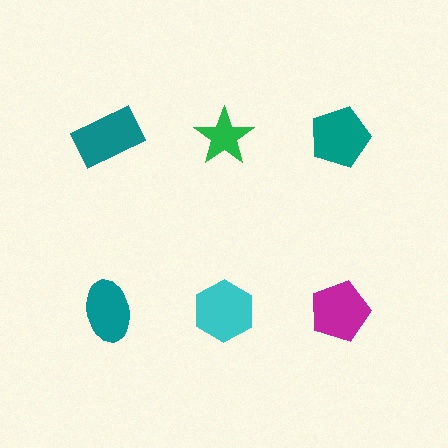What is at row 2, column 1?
A teal ellipse.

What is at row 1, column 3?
A teal pentagon.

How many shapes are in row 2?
3 shapes.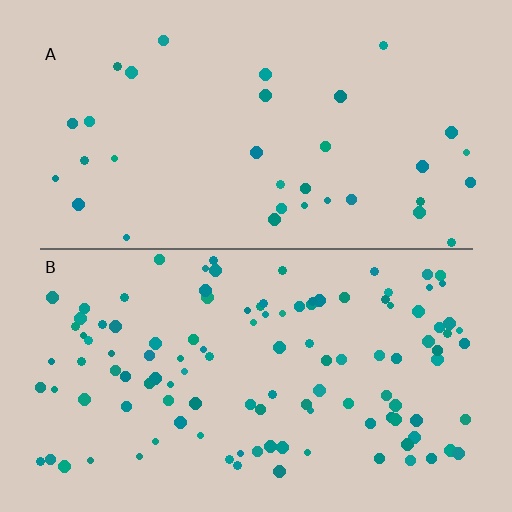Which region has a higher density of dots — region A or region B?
B (the bottom).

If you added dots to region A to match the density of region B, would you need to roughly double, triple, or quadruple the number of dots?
Approximately triple.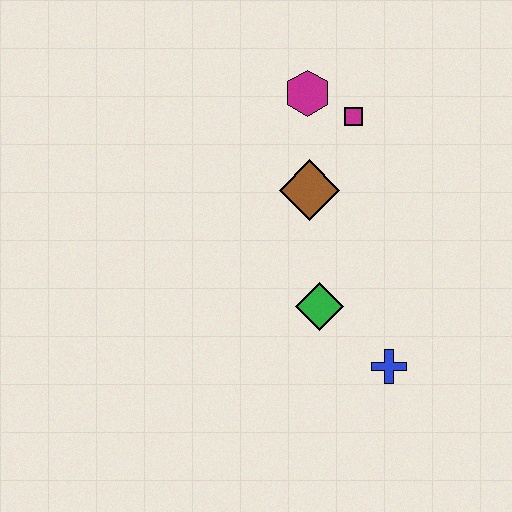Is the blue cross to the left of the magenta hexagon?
No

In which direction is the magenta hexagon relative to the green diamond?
The magenta hexagon is above the green diamond.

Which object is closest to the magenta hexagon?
The magenta square is closest to the magenta hexagon.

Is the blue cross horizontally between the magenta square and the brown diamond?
No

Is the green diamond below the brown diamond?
Yes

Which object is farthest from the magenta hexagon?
The blue cross is farthest from the magenta hexagon.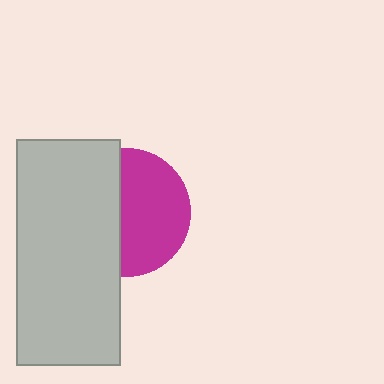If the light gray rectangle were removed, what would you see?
You would see the complete magenta circle.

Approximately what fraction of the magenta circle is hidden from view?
Roughly 45% of the magenta circle is hidden behind the light gray rectangle.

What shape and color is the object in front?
The object in front is a light gray rectangle.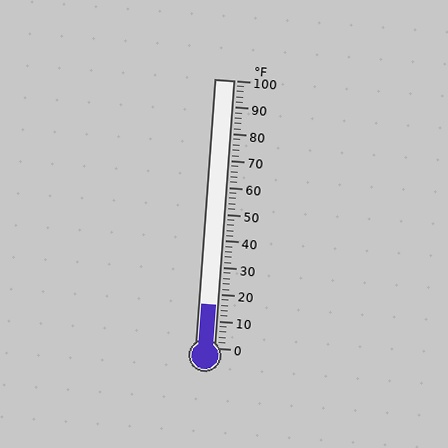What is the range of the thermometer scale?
The thermometer scale ranges from 0°F to 100°F.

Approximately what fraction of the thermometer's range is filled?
The thermometer is filled to approximately 15% of its range.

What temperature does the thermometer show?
The thermometer shows approximately 16°F.